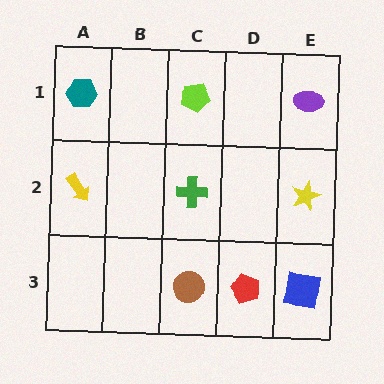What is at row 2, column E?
A yellow star.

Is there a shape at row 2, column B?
No, that cell is empty.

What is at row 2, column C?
A green cross.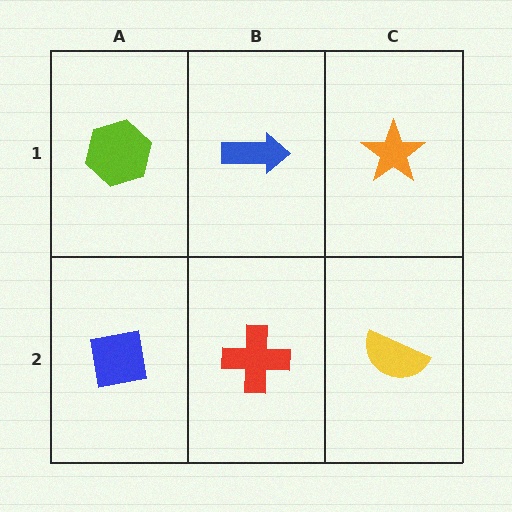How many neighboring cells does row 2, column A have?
2.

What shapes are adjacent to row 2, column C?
An orange star (row 1, column C), a red cross (row 2, column B).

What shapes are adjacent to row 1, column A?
A blue square (row 2, column A), a blue arrow (row 1, column B).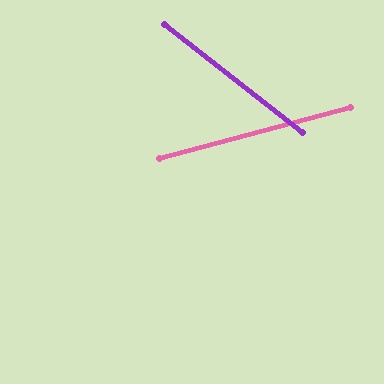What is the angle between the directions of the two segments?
Approximately 53 degrees.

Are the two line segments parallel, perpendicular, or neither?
Neither parallel nor perpendicular — they differ by about 53°.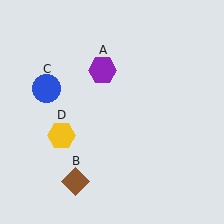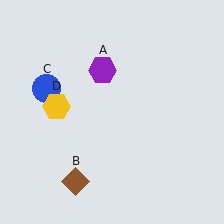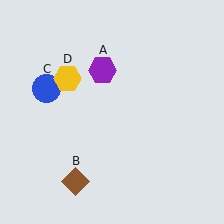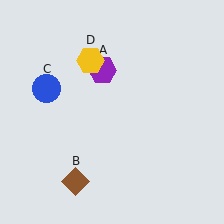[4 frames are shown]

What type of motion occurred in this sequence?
The yellow hexagon (object D) rotated clockwise around the center of the scene.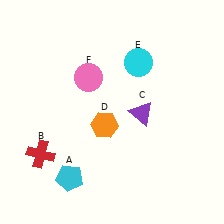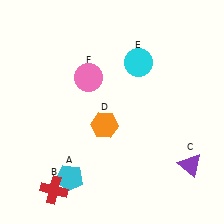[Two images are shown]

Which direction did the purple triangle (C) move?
The purple triangle (C) moved down.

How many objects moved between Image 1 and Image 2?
2 objects moved between the two images.